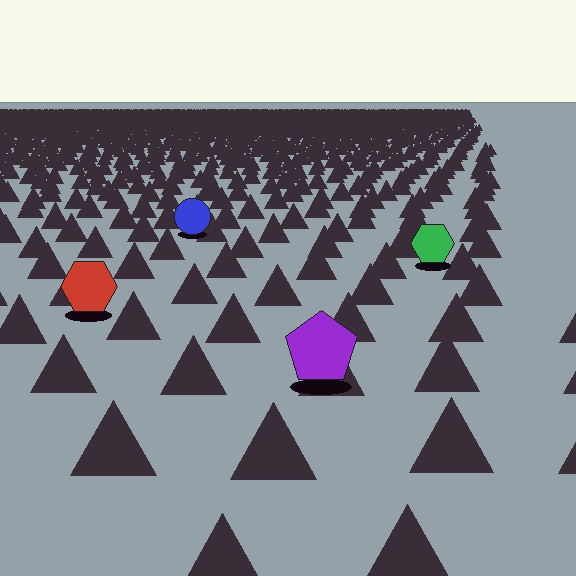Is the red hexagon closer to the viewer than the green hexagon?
Yes. The red hexagon is closer — you can tell from the texture gradient: the ground texture is coarser near it.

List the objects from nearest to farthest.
From nearest to farthest: the purple pentagon, the red hexagon, the green hexagon, the blue circle.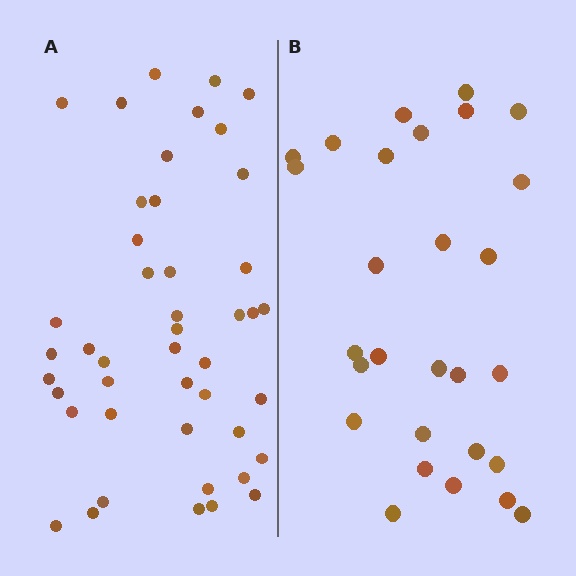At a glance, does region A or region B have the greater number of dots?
Region A (the left region) has more dots.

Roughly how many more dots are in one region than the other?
Region A has approximately 15 more dots than region B.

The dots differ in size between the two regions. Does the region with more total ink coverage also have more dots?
No. Region B has more total ink coverage because its dots are larger, but region A actually contains more individual dots. Total area can be misleading — the number of items is what matters here.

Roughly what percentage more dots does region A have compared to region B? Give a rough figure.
About 60% more.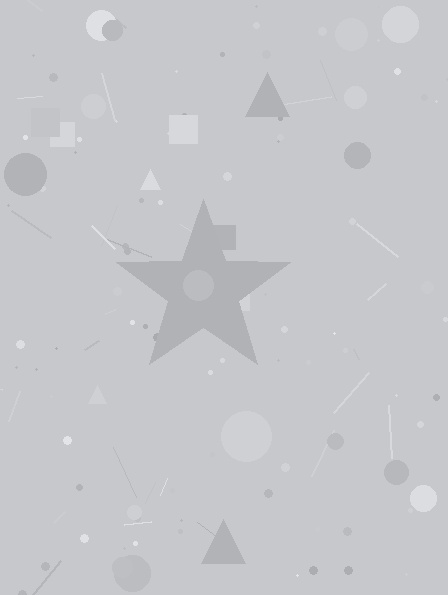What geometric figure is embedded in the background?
A star is embedded in the background.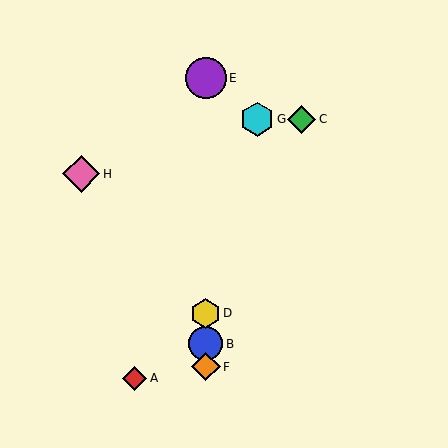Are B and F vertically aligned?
Yes, both are at x≈206.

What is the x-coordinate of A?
Object A is at x≈134.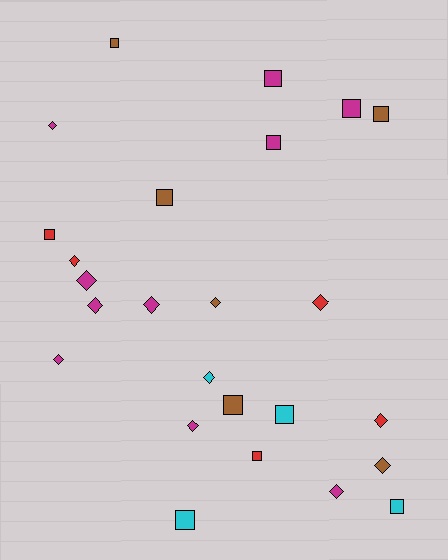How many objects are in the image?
There are 25 objects.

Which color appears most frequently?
Magenta, with 10 objects.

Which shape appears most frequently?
Diamond, with 13 objects.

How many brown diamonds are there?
There are 2 brown diamonds.